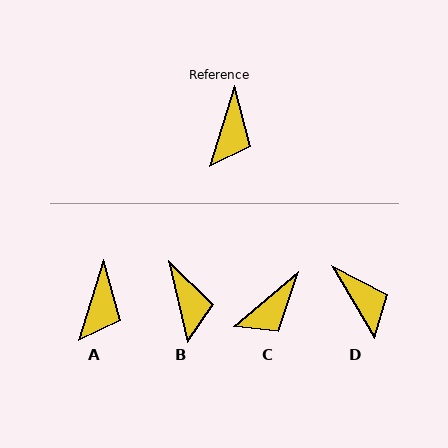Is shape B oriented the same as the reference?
No, it is off by about 30 degrees.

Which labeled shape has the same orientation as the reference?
A.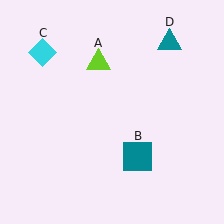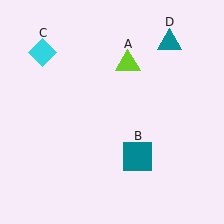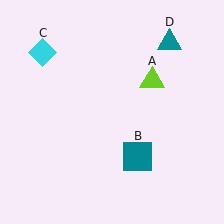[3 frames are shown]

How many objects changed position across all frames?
1 object changed position: lime triangle (object A).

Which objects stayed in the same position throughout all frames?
Teal square (object B) and cyan diamond (object C) and teal triangle (object D) remained stationary.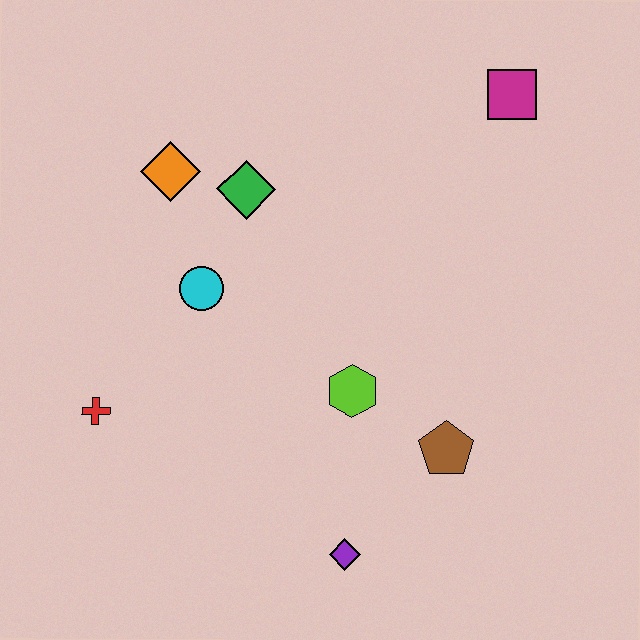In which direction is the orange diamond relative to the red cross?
The orange diamond is above the red cross.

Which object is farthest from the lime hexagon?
The magenta square is farthest from the lime hexagon.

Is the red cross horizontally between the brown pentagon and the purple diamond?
No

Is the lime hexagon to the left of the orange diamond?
No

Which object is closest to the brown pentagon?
The lime hexagon is closest to the brown pentagon.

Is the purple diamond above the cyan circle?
No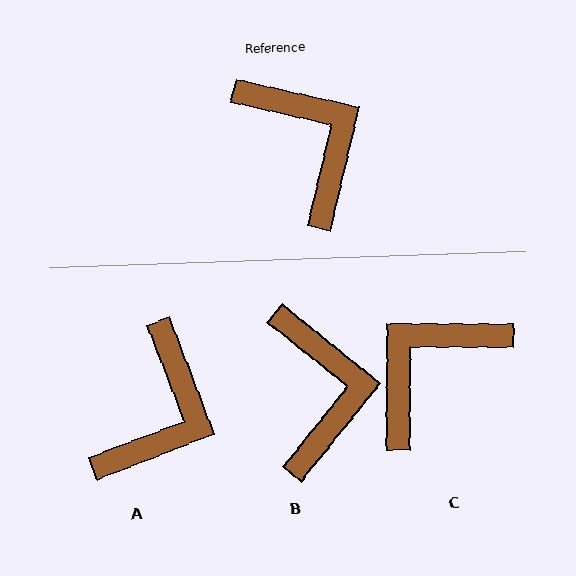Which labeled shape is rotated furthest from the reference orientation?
C, about 103 degrees away.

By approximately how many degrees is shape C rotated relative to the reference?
Approximately 103 degrees counter-clockwise.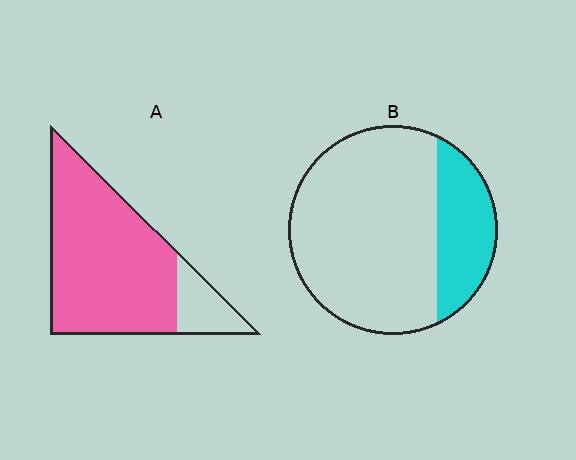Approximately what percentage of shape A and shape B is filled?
A is approximately 85% and B is approximately 25%.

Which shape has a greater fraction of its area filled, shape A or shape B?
Shape A.